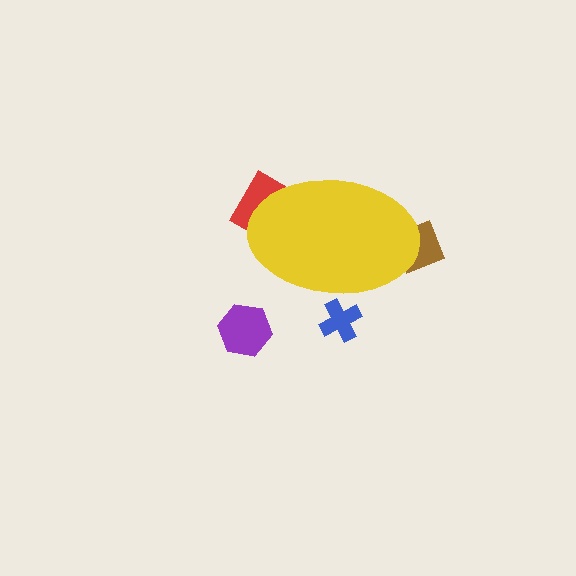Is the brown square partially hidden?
Yes, the brown square is partially hidden behind the yellow ellipse.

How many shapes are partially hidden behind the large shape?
3 shapes are partially hidden.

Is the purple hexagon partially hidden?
No, the purple hexagon is fully visible.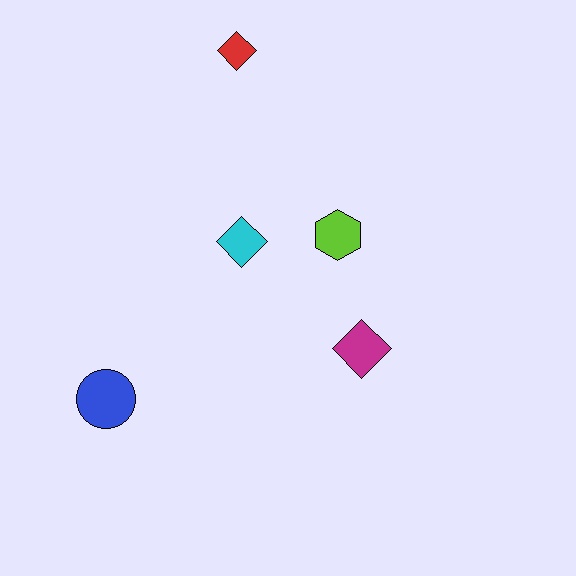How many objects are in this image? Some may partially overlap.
There are 5 objects.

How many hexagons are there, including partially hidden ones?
There is 1 hexagon.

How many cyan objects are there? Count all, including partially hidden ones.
There is 1 cyan object.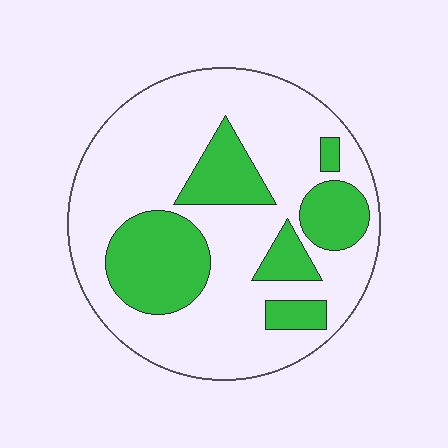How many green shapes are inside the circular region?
6.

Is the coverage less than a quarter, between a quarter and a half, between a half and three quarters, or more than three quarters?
Between a quarter and a half.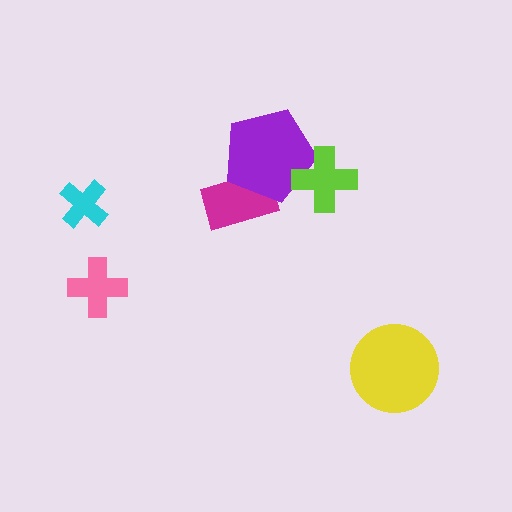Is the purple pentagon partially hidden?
Yes, it is partially covered by another shape.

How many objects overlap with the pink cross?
0 objects overlap with the pink cross.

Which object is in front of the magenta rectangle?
The purple pentagon is in front of the magenta rectangle.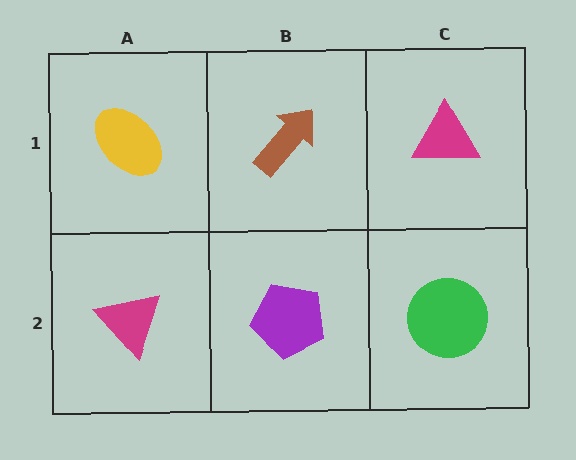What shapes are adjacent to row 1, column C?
A green circle (row 2, column C), a brown arrow (row 1, column B).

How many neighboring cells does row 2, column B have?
3.